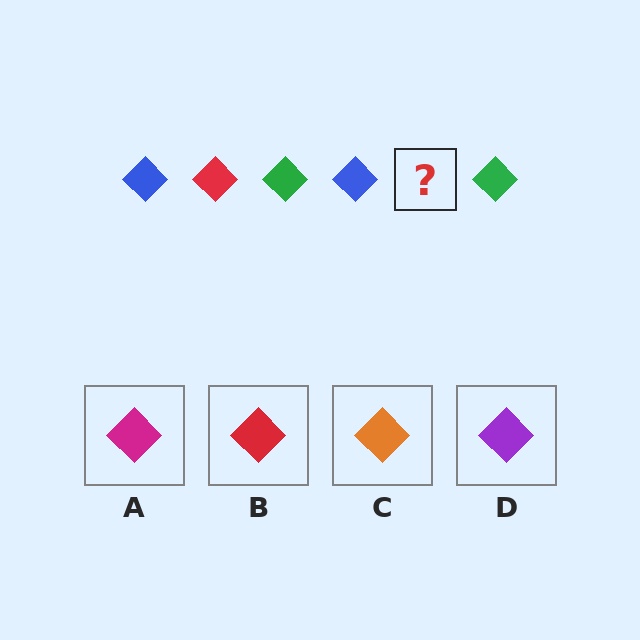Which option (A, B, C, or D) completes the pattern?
B.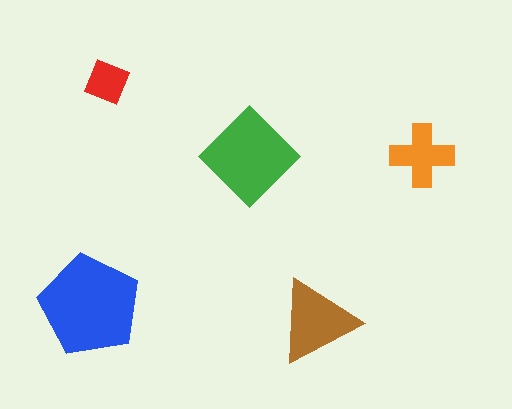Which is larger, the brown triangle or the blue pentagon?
The blue pentagon.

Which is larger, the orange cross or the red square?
The orange cross.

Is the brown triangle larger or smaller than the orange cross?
Larger.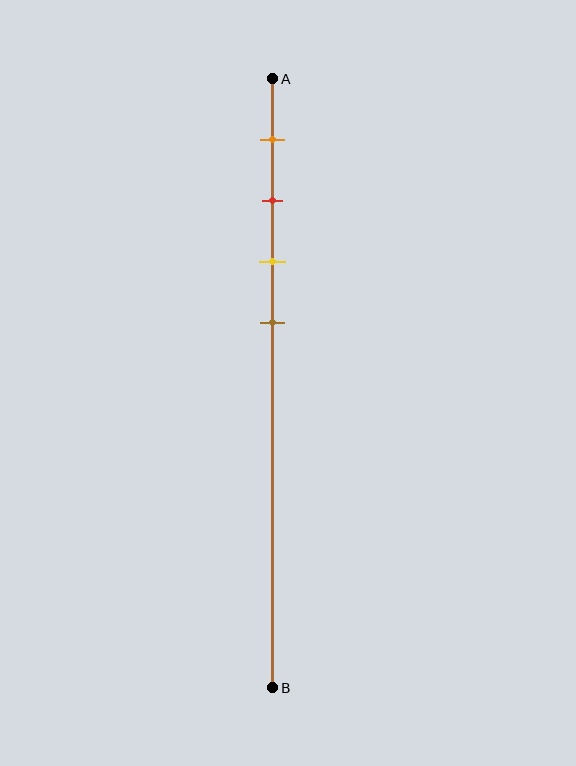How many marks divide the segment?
There are 4 marks dividing the segment.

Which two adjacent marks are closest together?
The red and yellow marks are the closest adjacent pair.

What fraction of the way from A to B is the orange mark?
The orange mark is approximately 10% (0.1) of the way from A to B.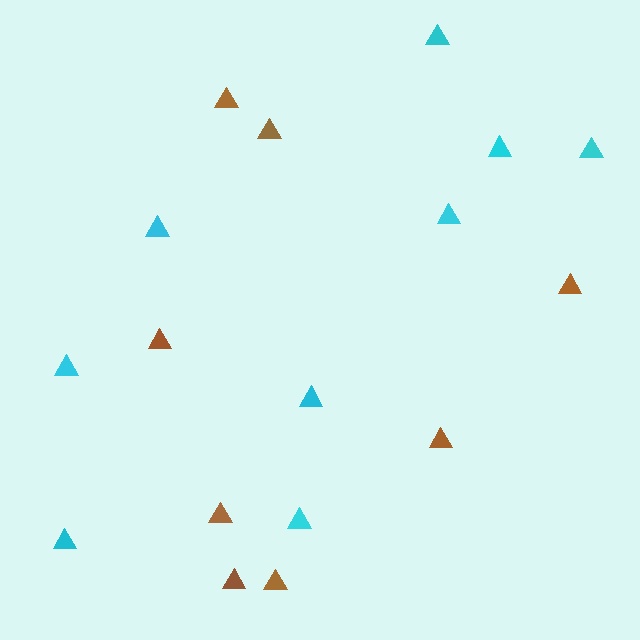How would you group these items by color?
There are 2 groups: one group of cyan triangles (9) and one group of brown triangles (8).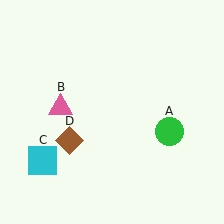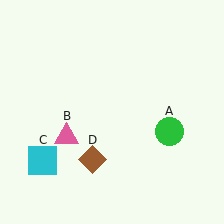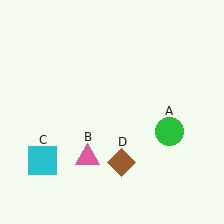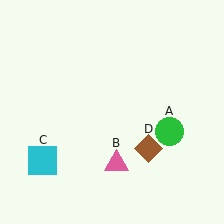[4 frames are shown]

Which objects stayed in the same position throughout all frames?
Green circle (object A) and cyan square (object C) remained stationary.